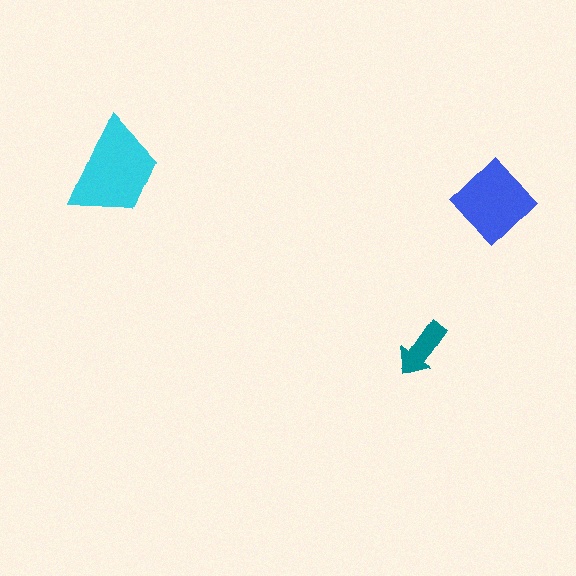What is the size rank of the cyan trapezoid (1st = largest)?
1st.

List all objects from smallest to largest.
The teal arrow, the blue diamond, the cyan trapezoid.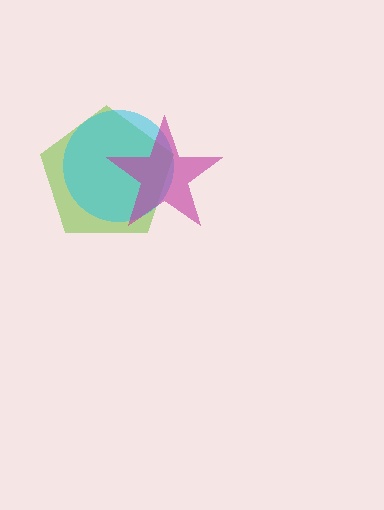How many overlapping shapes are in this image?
There are 3 overlapping shapes in the image.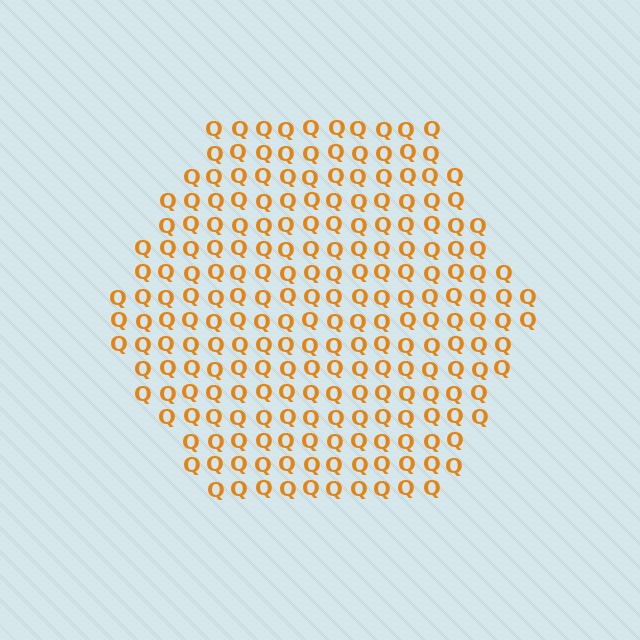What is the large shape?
The large shape is a hexagon.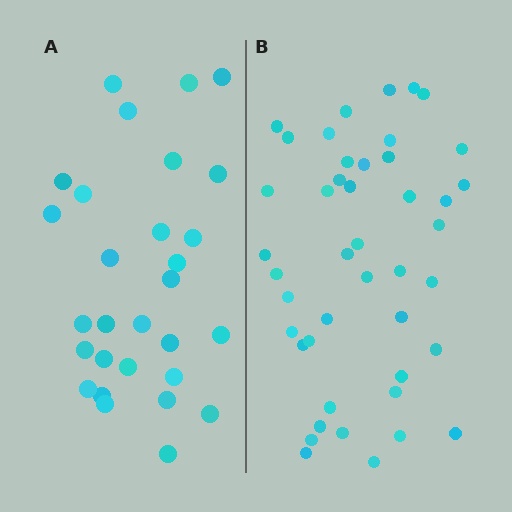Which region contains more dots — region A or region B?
Region B (the right region) has more dots.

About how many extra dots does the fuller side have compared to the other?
Region B has approximately 15 more dots than region A.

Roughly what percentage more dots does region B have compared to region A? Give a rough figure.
About 50% more.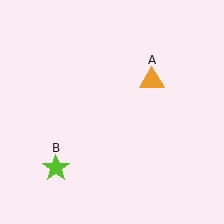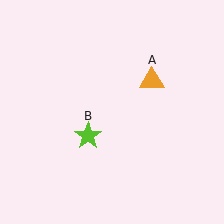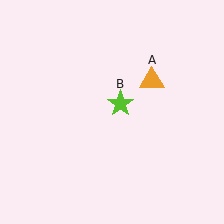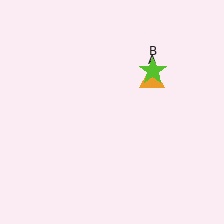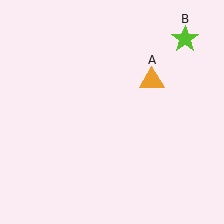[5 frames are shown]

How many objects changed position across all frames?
1 object changed position: lime star (object B).